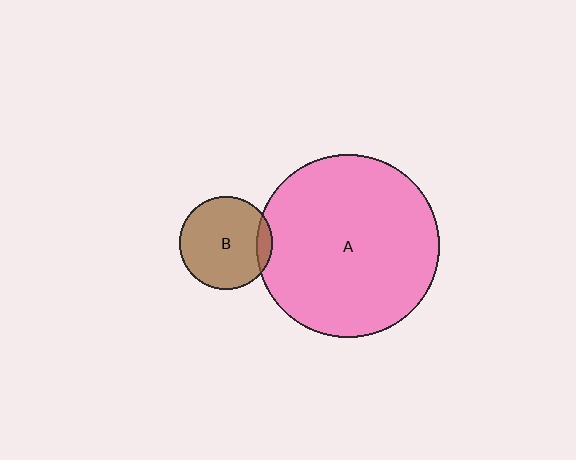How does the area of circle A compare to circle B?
Approximately 3.9 times.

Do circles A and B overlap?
Yes.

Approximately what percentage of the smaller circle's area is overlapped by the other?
Approximately 10%.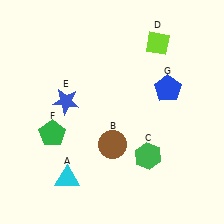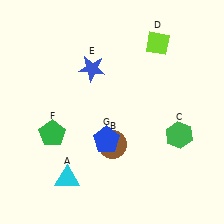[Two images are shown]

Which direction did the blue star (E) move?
The blue star (E) moved up.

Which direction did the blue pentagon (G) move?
The blue pentagon (G) moved left.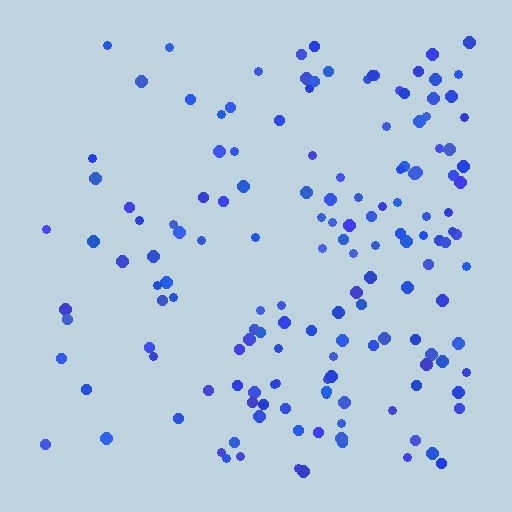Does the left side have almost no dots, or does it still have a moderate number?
Still a moderate number, just noticeably fewer than the right.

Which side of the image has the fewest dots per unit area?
The left.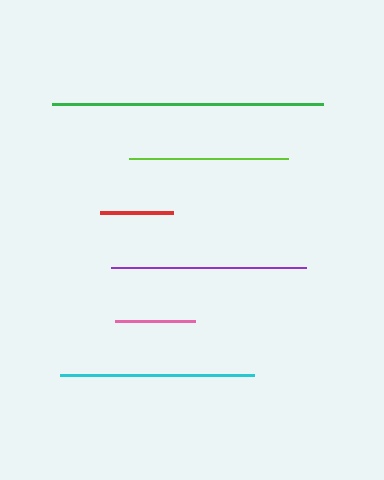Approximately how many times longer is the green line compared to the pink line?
The green line is approximately 3.4 times the length of the pink line.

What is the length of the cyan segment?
The cyan segment is approximately 194 pixels long.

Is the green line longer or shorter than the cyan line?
The green line is longer than the cyan line.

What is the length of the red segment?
The red segment is approximately 73 pixels long.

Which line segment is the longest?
The green line is the longest at approximately 272 pixels.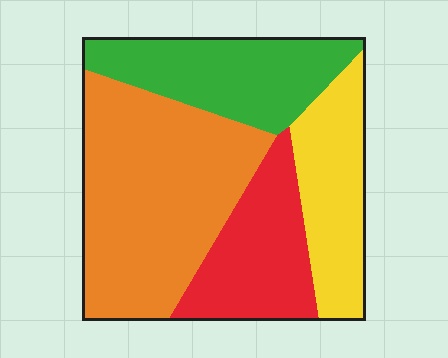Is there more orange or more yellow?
Orange.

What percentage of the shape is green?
Green covers around 20% of the shape.